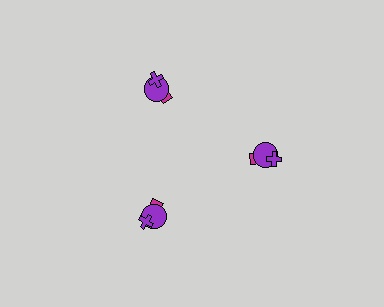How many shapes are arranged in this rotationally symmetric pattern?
There are 9 shapes, arranged in 3 groups of 3.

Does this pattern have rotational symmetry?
Yes, this pattern has 3-fold rotational symmetry. It looks the same after rotating 120 degrees around the center.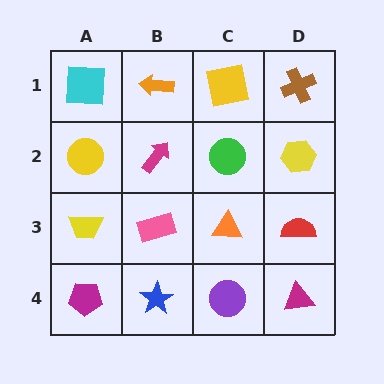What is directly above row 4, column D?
A red semicircle.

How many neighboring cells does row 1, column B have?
3.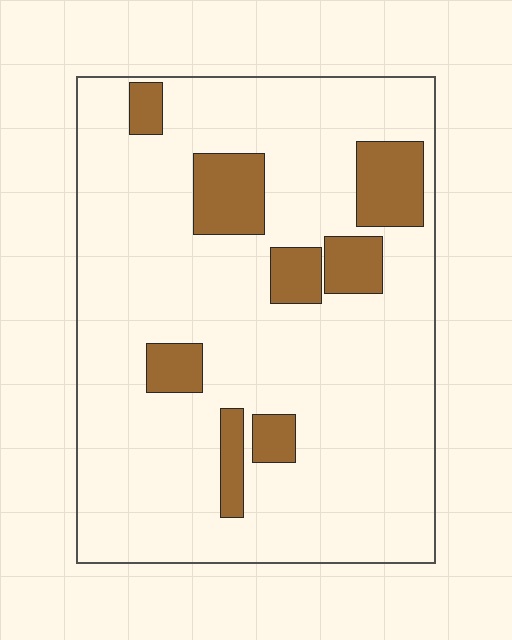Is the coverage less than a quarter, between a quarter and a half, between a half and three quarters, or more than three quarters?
Less than a quarter.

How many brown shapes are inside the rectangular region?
8.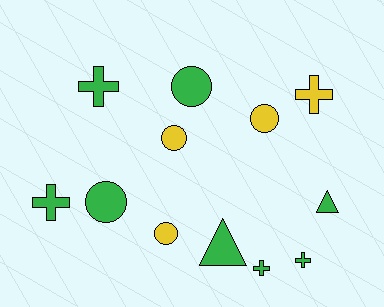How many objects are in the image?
There are 12 objects.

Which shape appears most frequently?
Circle, with 5 objects.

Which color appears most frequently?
Green, with 8 objects.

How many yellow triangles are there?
There are no yellow triangles.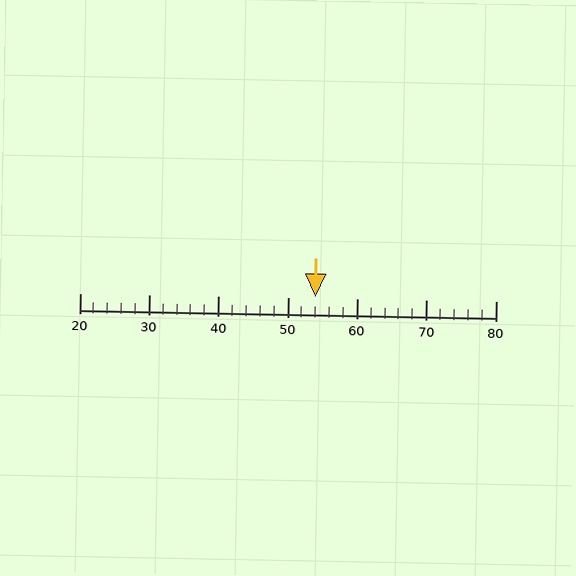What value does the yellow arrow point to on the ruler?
The yellow arrow points to approximately 54.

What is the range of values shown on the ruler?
The ruler shows values from 20 to 80.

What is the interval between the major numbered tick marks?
The major tick marks are spaced 10 units apart.